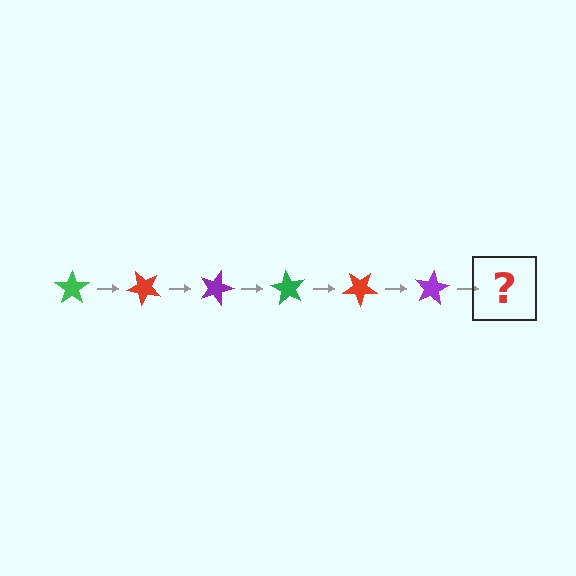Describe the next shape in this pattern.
It should be a green star, rotated 270 degrees from the start.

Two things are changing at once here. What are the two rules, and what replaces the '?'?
The two rules are that it rotates 45 degrees each step and the color cycles through green, red, and purple. The '?' should be a green star, rotated 270 degrees from the start.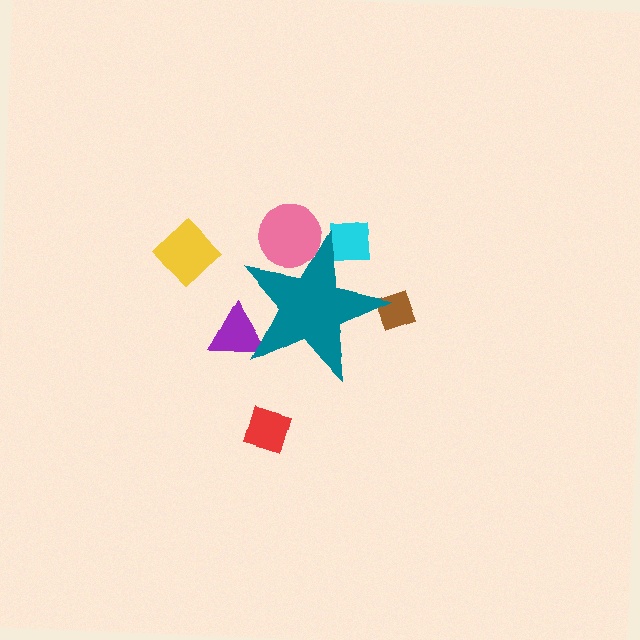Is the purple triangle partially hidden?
Yes, the purple triangle is partially hidden behind the teal star.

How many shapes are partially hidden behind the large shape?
4 shapes are partially hidden.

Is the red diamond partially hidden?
No, the red diamond is fully visible.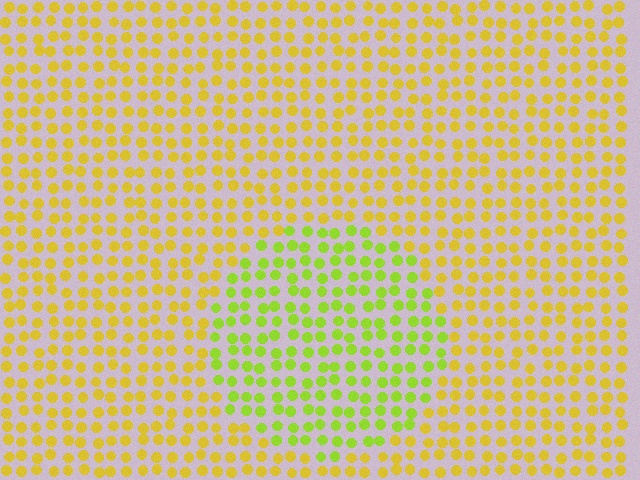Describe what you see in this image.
The image is filled with small yellow elements in a uniform arrangement. A circle-shaped region is visible where the elements are tinted to a slightly different hue, forming a subtle color boundary.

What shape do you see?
I see a circle.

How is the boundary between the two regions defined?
The boundary is defined purely by a slight shift in hue (about 34 degrees). Spacing, size, and orientation are identical on both sides.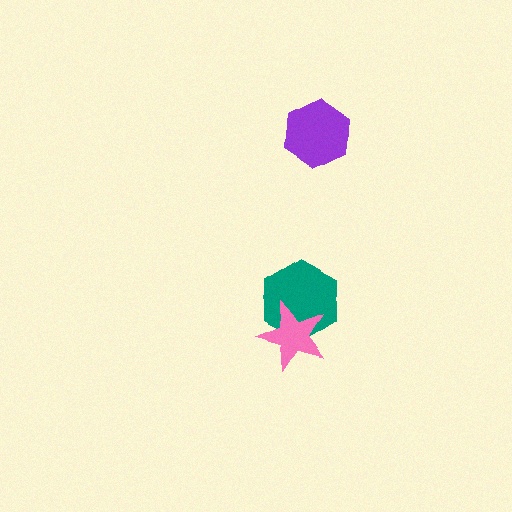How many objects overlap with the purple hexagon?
0 objects overlap with the purple hexagon.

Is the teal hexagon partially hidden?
Yes, it is partially covered by another shape.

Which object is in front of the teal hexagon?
The pink star is in front of the teal hexagon.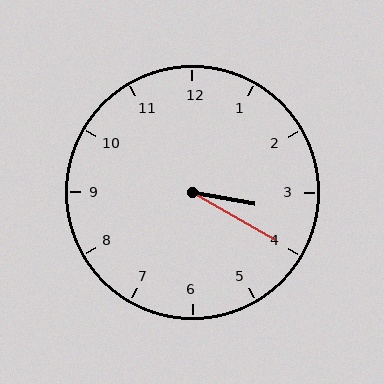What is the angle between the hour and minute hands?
Approximately 20 degrees.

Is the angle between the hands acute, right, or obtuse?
It is acute.